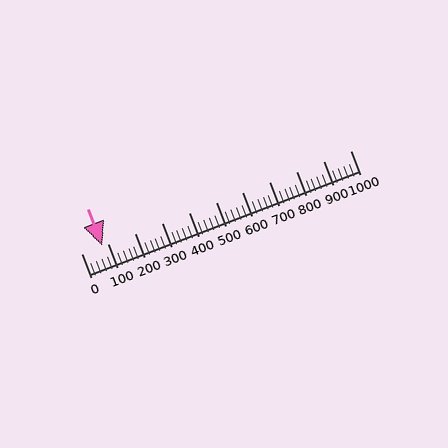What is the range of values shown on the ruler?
The ruler shows values from 0 to 1000.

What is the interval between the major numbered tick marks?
The major tick marks are spaced 100 units apart.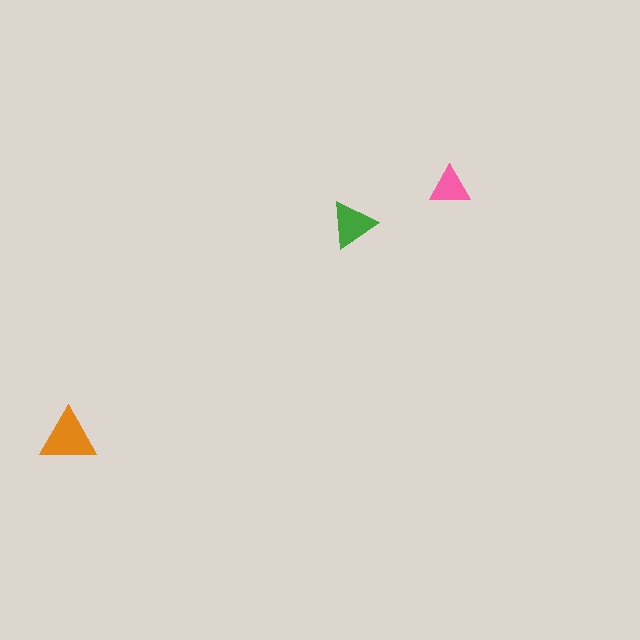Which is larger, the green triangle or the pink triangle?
The green one.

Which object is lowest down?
The orange triangle is bottommost.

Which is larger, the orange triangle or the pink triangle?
The orange one.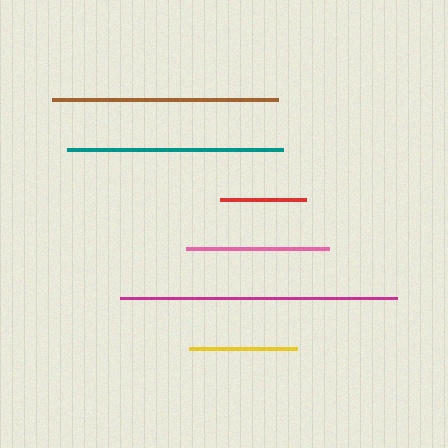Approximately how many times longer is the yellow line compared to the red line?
The yellow line is approximately 1.2 times the length of the red line.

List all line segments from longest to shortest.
From longest to shortest: magenta, brown, teal, pink, yellow, red.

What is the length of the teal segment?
The teal segment is approximately 217 pixels long.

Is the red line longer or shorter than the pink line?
The pink line is longer than the red line.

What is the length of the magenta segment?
The magenta segment is approximately 277 pixels long.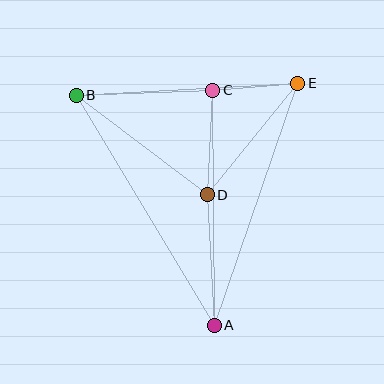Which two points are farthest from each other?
Points A and B are farthest from each other.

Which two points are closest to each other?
Points C and E are closest to each other.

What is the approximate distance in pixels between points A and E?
The distance between A and E is approximately 256 pixels.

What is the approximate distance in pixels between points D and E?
The distance between D and E is approximately 143 pixels.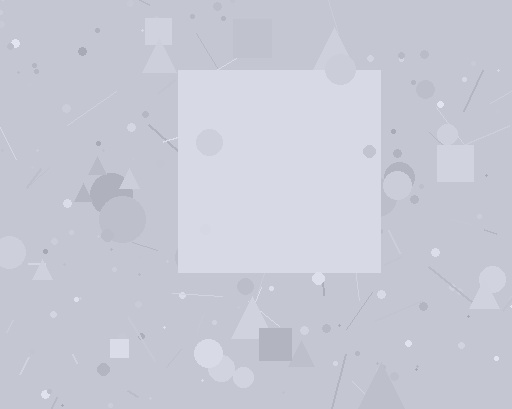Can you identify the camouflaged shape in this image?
The camouflaged shape is a square.